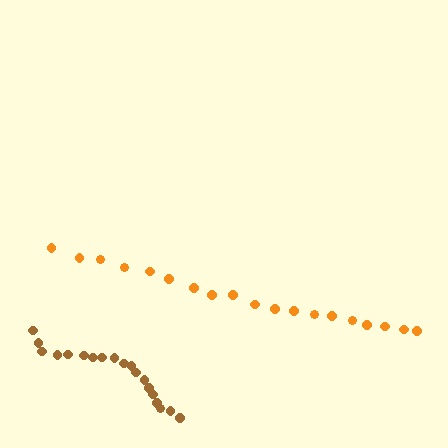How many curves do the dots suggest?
There are 2 distinct paths.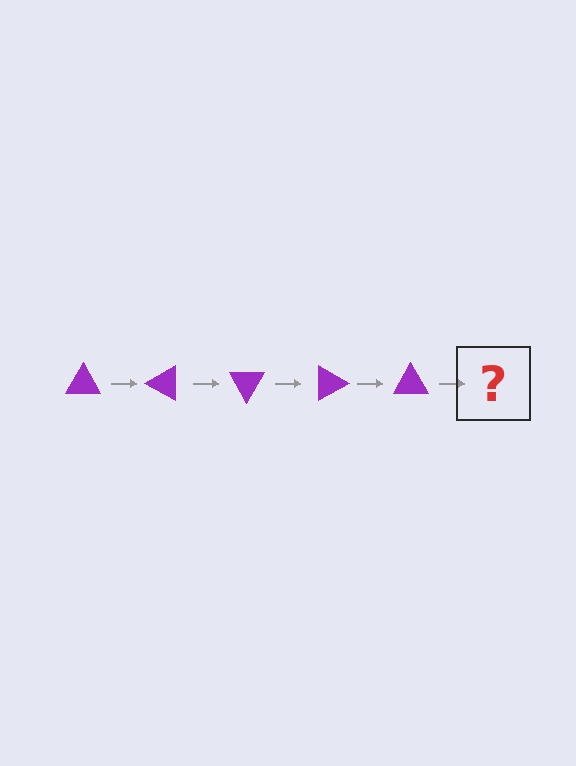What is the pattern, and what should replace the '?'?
The pattern is that the triangle rotates 30 degrees each step. The '?' should be a purple triangle rotated 150 degrees.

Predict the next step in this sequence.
The next step is a purple triangle rotated 150 degrees.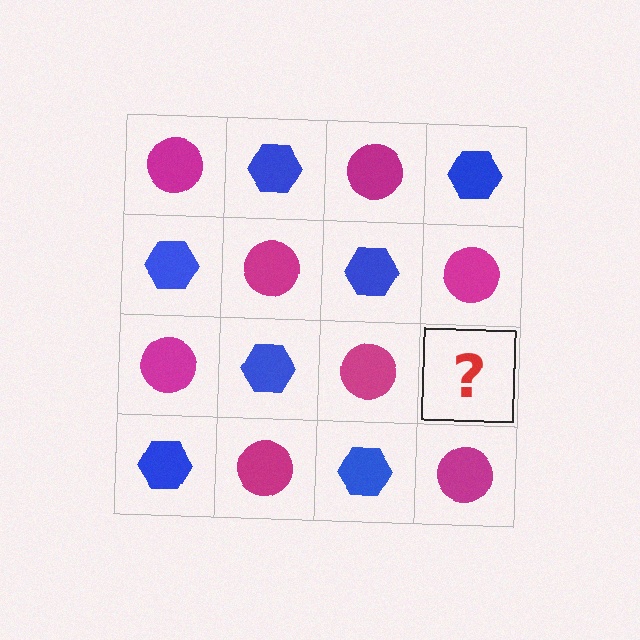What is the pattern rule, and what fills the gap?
The rule is that it alternates magenta circle and blue hexagon in a checkerboard pattern. The gap should be filled with a blue hexagon.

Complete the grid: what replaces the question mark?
The question mark should be replaced with a blue hexagon.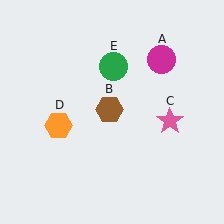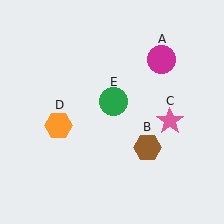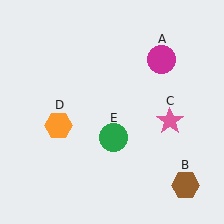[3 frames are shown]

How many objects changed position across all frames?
2 objects changed position: brown hexagon (object B), green circle (object E).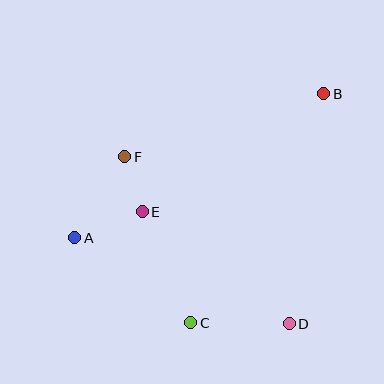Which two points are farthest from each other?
Points A and B are farthest from each other.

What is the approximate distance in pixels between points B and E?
The distance between B and E is approximately 217 pixels.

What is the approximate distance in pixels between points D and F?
The distance between D and F is approximately 234 pixels.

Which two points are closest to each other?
Points E and F are closest to each other.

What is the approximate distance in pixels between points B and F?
The distance between B and F is approximately 209 pixels.